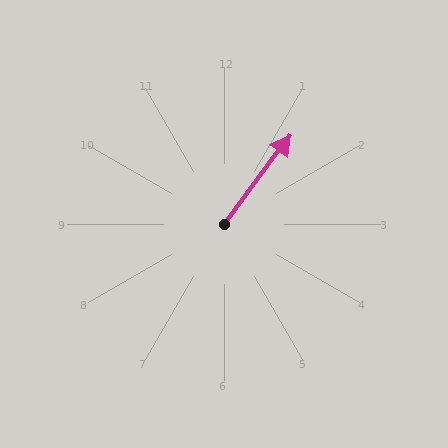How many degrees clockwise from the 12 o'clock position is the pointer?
Approximately 37 degrees.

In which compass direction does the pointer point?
Northeast.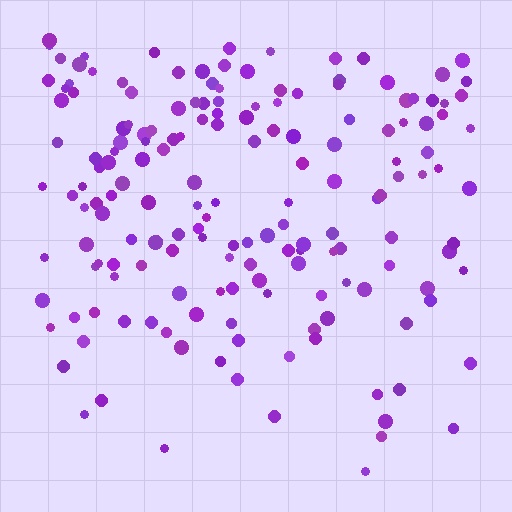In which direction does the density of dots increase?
From bottom to top, with the top side densest.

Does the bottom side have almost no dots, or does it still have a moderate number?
Still a moderate number, just noticeably fewer than the top.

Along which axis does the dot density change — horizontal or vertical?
Vertical.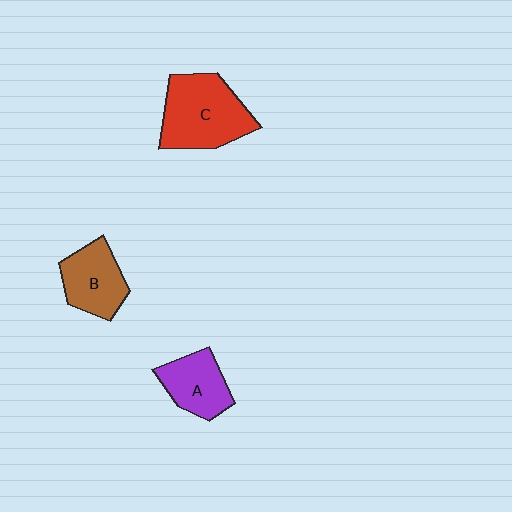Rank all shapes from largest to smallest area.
From largest to smallest: C (red), B (brown), A (purple).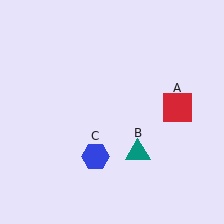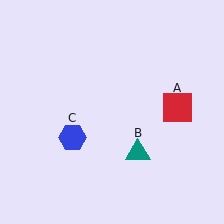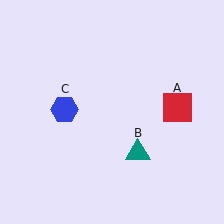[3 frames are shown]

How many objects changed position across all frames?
1 object changed position: blue hexagon (object C).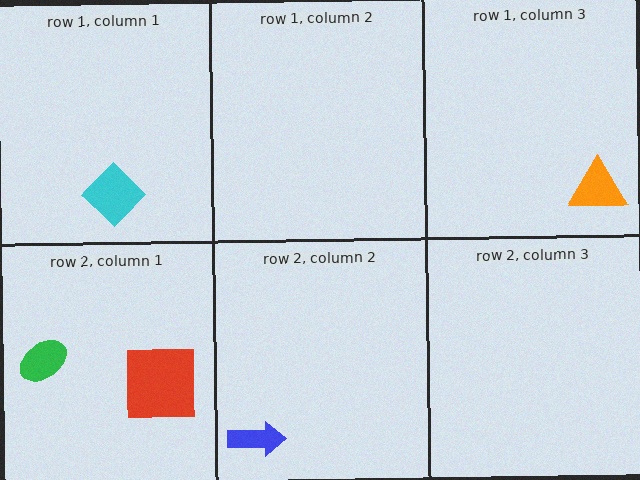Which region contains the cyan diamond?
The row 1, column 1 region.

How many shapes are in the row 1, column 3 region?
1.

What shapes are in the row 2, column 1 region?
The green ellipse, the red square.